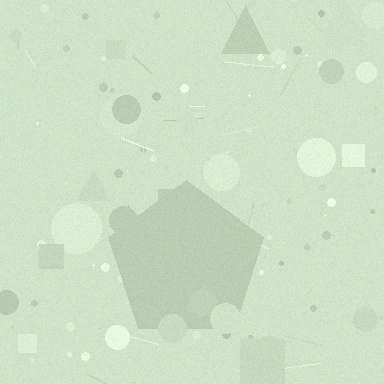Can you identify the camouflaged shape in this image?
The camouflaged shape is a pentagon.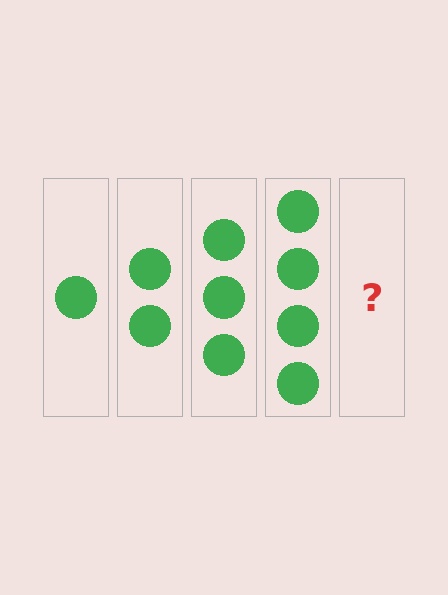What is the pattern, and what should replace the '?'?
The pattern is that each step adds one more circle. The '?' should be 5 circles.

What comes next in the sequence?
The next element should be 5 circles.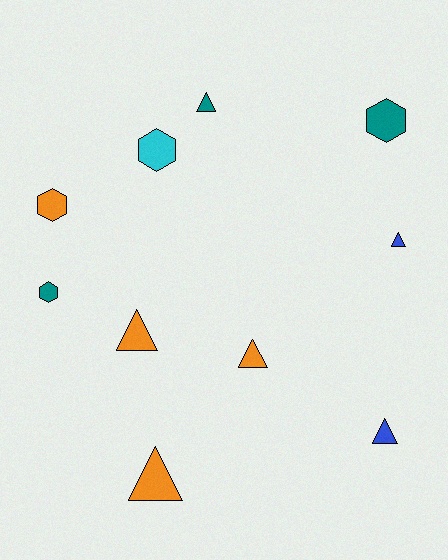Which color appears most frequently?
Orange, with 4 objects.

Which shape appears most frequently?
Triangle, with 6 objects.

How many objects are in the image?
There are 10 objects.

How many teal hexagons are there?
There are 2 teal hexagons.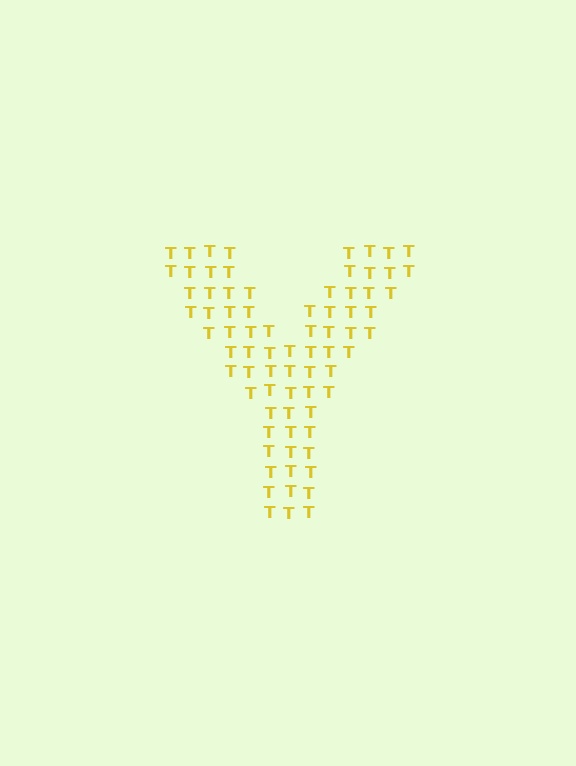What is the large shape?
The large shape is the letter Y.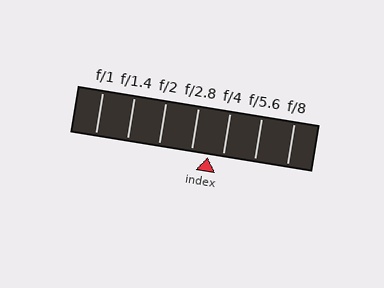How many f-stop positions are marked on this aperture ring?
There are 7 f-stop positions marked.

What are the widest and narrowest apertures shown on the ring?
The widest aperture shown is f/1 and the narrowest is f/8.